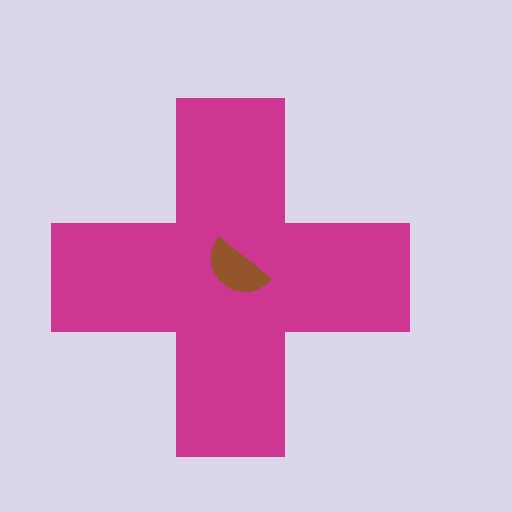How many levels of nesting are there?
2.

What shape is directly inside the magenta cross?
The brown semicircle.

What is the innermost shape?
The brown semicircle.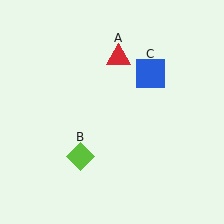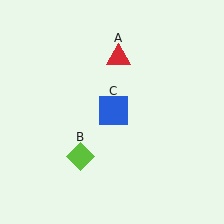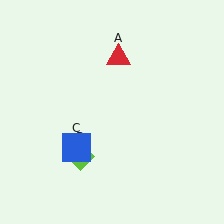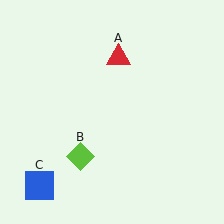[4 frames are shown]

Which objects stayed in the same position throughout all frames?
Red triangle (object A) and lime diamond (object B) remained stationary.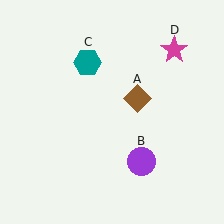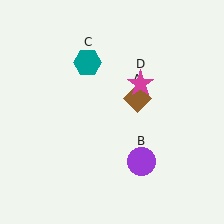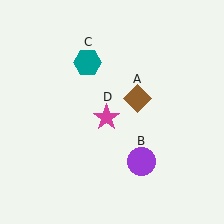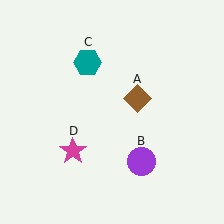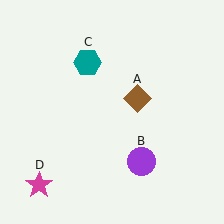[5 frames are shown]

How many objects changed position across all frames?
1 object changed position: magenta star (object D).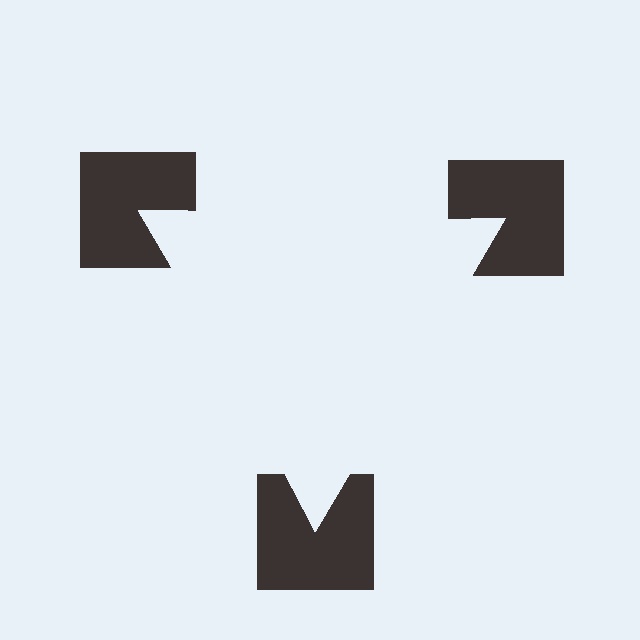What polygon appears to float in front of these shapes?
An illusory triangle — its edges are inferred from the aligned wedge cuts in the notched squares, not physically drawn.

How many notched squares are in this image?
There are 3 — one at each vertex of the illusory triangle.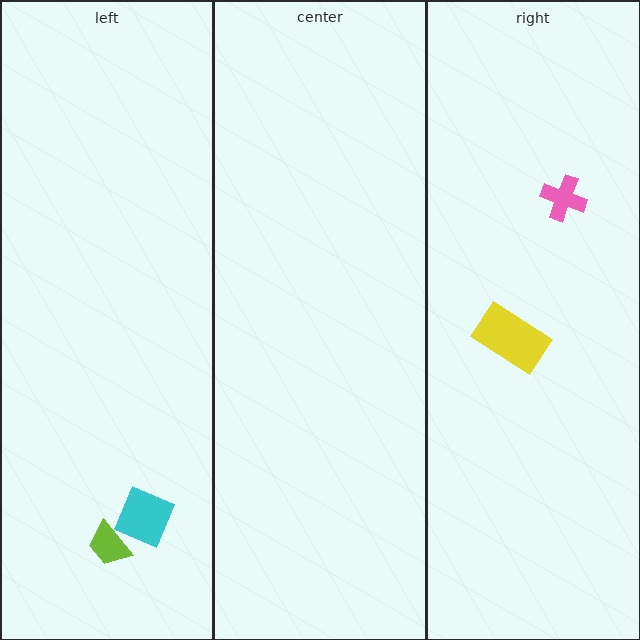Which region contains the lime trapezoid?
The left region.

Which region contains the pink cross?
The right region.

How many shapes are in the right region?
2.